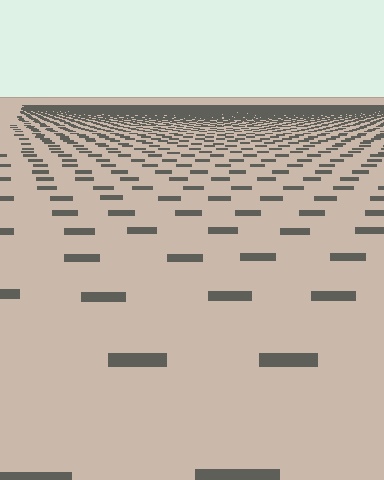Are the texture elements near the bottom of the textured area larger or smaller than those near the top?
Larger. Near the bottom, elements are closer to the viewer and appear at a bigger on-screen size.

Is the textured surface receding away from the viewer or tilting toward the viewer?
The surface is receding away from the viewer. Texture elements get smaller and denser toward the top.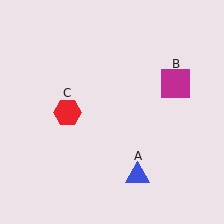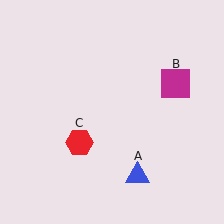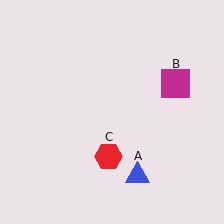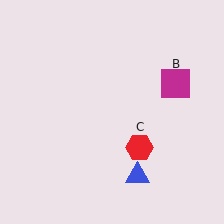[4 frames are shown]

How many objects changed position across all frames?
1 object changed position: red hexagon (object C).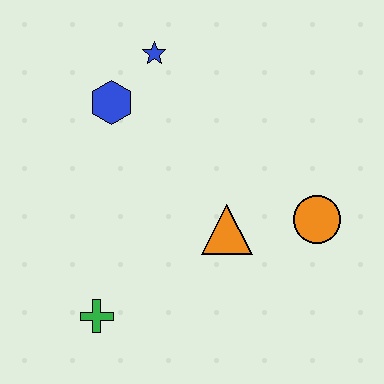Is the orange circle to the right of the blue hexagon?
Yes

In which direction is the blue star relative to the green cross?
The blue star is above the green cross.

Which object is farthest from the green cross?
The blue star is farthest from the green cross.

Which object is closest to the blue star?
The blue hexagon is closest to the blue star.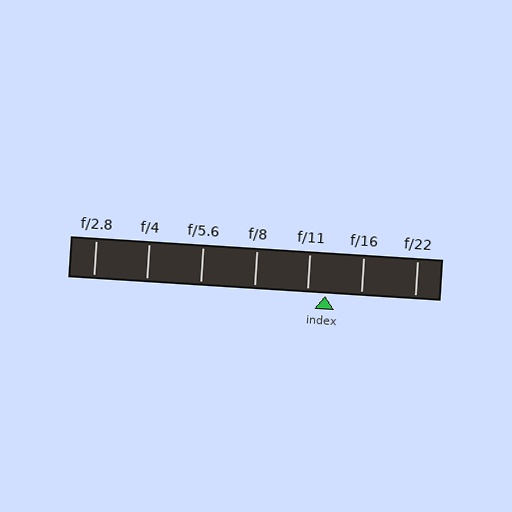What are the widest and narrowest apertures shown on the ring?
The widest aperture shown is f/2.8 and the narrowest is f/22.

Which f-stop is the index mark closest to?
The index mark is closest to f/11.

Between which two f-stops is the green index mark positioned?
The index mark is between f/11 and f/16.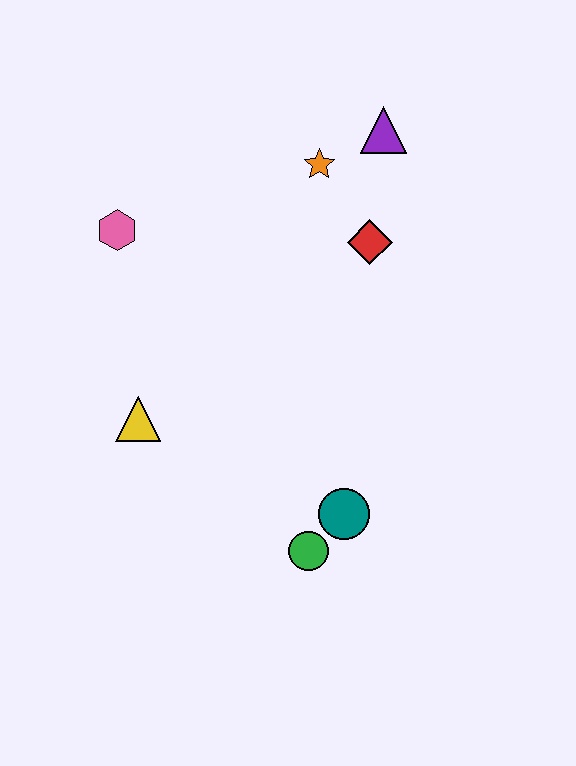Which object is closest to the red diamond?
The orange star is closest to the red diamond.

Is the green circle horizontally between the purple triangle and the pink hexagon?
Yes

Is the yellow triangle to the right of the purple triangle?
No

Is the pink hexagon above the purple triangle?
No